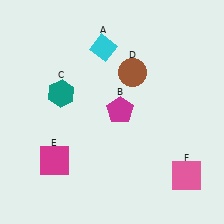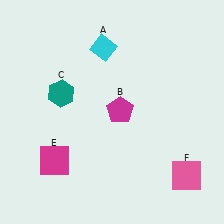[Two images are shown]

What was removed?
The brown circle (D) was removed in Image 2.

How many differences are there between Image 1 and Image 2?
There is 1 difference between the two images.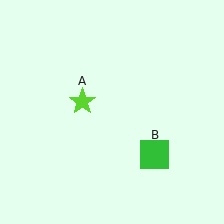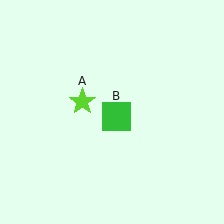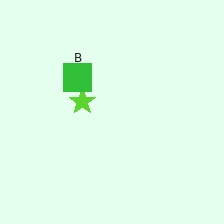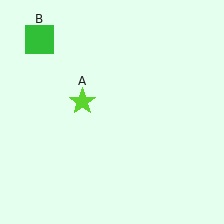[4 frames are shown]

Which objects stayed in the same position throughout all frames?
Lime star (object A) remained stationary.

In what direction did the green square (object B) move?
The green square (object B) moved up and to the left.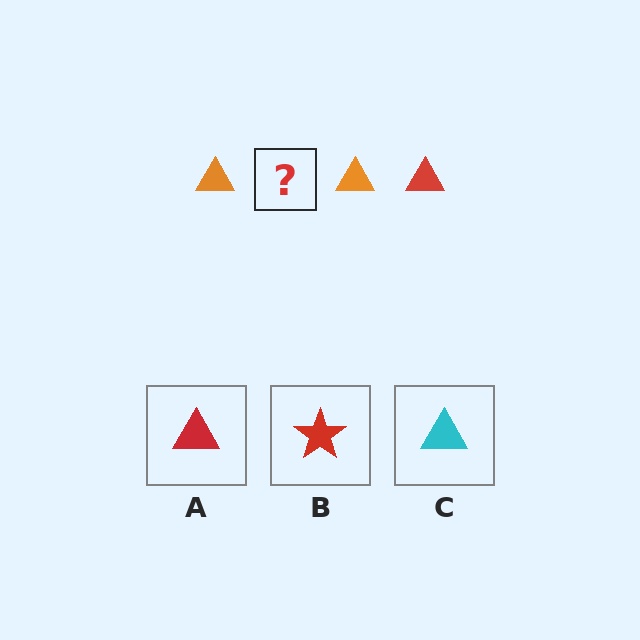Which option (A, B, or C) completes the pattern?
A.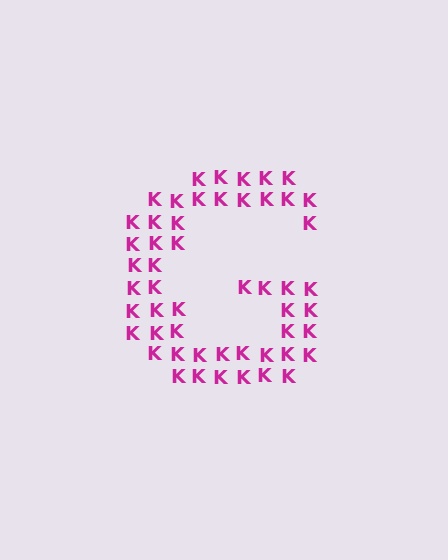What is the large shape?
The large shape is the letter G.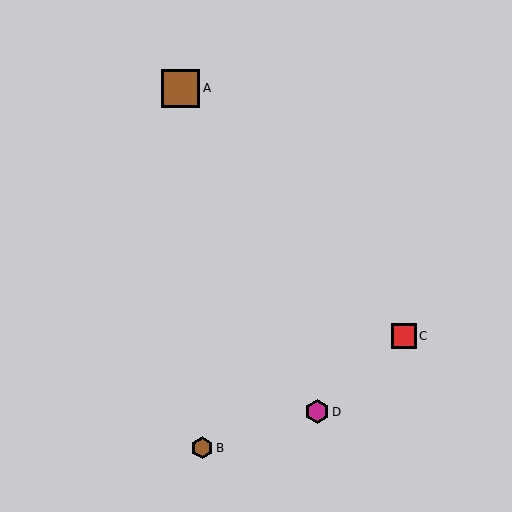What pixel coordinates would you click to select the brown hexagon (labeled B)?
Click at (202, 448) to select the brown hexagon B.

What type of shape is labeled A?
Shape A is a brown square.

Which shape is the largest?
The brown square (labeled A) is the largest.